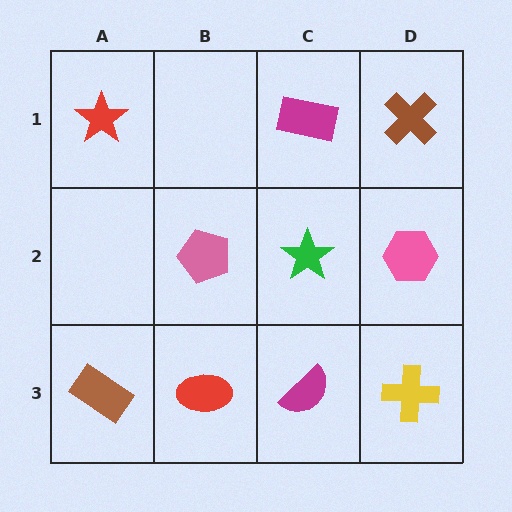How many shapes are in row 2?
3 shapes.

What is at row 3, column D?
A yellow cross.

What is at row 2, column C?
A green star.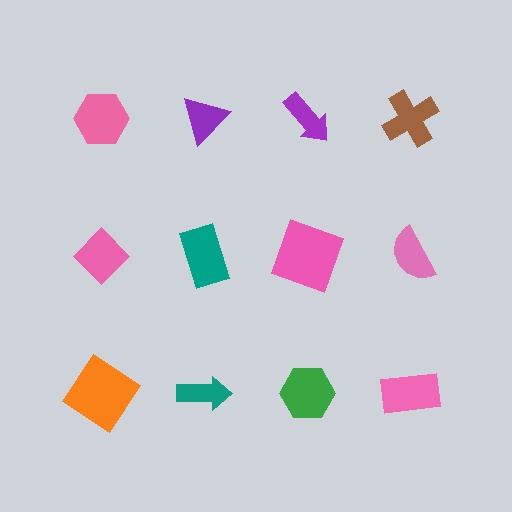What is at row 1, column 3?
A purple arrow.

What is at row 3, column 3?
A green hexagon.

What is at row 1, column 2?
A purple triangle.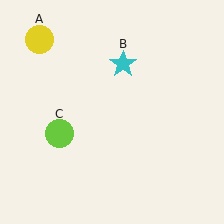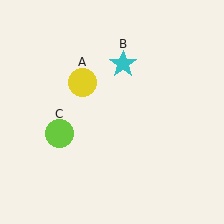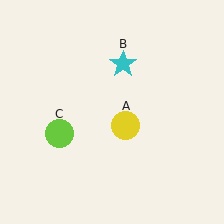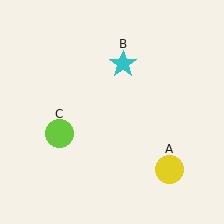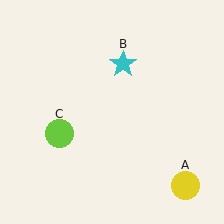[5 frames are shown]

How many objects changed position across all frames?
1 object changed position: yellow circle (object A).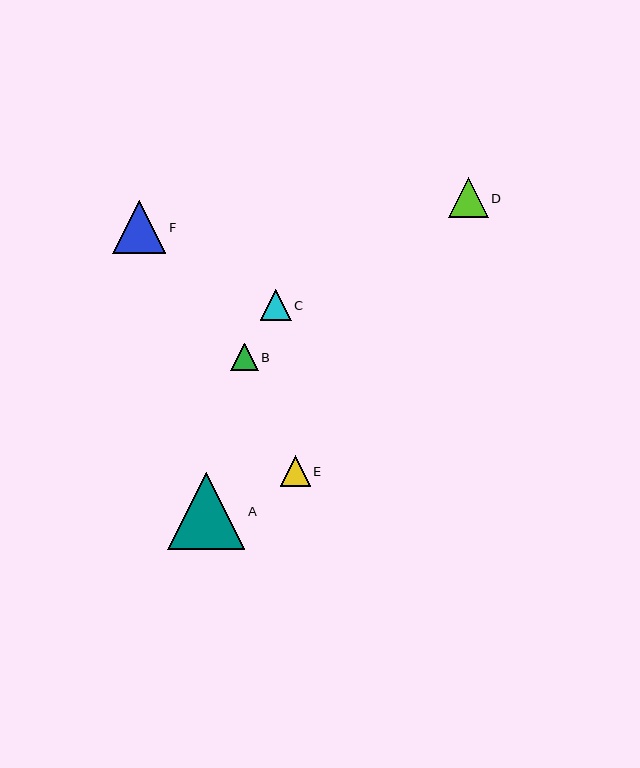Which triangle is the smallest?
Triangle B is the smallest with a size of approximately 27 pixels.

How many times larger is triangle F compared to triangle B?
Triangle F is approximately 1.9 times the size of triangle B.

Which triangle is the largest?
Triangle A is the largest with a size of approximately 77 pixels.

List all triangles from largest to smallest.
From largest to smallest: A, F, D, C, E, B.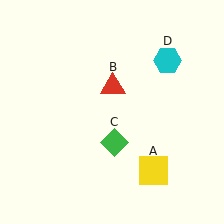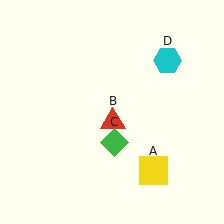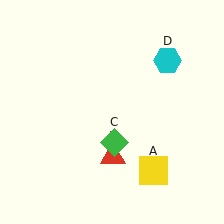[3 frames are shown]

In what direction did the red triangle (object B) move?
The red triangle (object B) moved down.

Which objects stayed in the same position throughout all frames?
Yellow square (object A) and green diamond (object C) and cyan hexagon (object D) remained stationary.